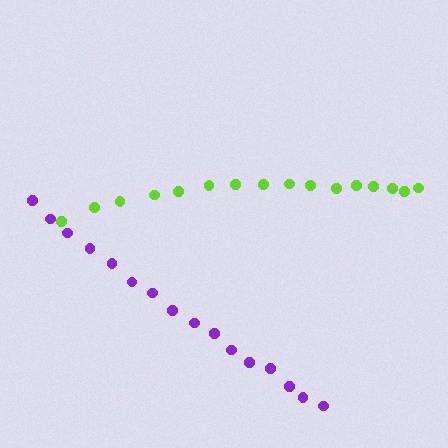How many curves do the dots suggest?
There are 2 distinct paths.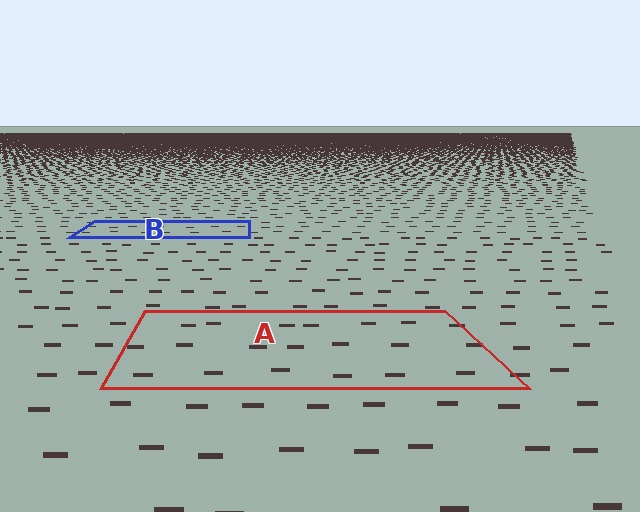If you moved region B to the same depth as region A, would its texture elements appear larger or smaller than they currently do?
They would appear larger. At a closer depth, the same texture elements are projected at a bigger on-screen size.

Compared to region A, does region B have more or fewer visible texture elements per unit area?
Region B has more texture elements per unit area — they are packed more densely because it is farther away.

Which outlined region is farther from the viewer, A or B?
Region B is farther from the viewer — the texture elements inside it appear smaller and more densely packed.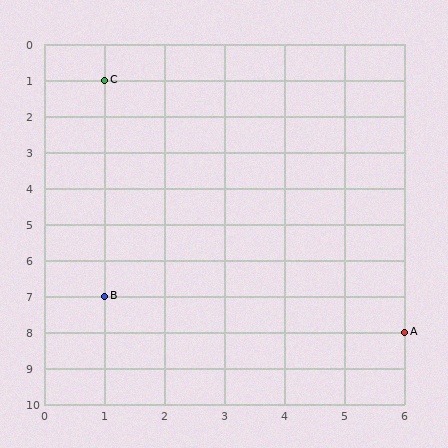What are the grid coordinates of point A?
Point A is at grid coordinates (6, 8).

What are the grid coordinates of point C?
Point C is at grid coordinates (1, 1).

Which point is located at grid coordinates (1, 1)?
Point C is at (1, 1).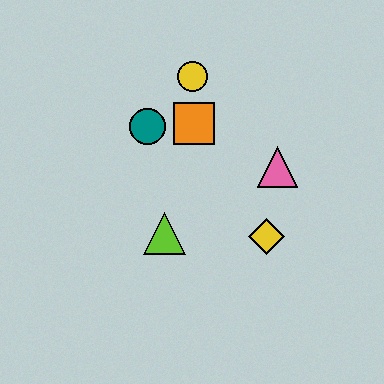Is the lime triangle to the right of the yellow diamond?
No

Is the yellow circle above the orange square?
Yes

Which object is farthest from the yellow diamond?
The yellow circle is farthest from the yellow diamond.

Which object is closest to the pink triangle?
The yellow diamond is closest to the pink triangle.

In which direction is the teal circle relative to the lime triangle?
The teal circle is above the lime triangle.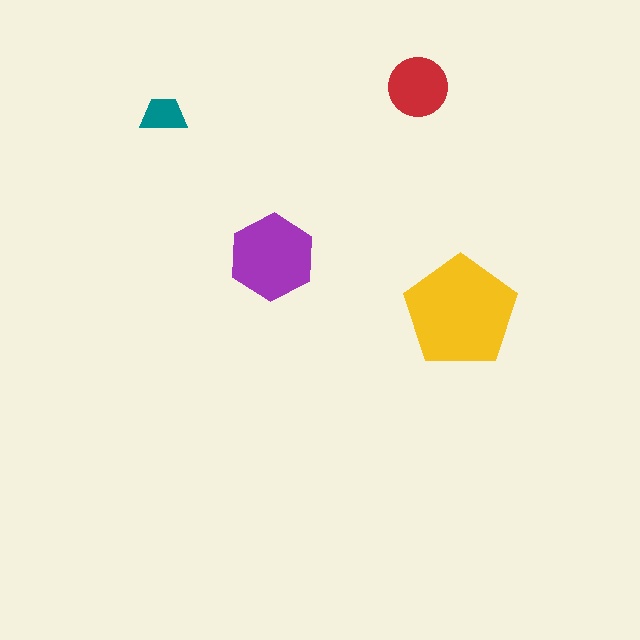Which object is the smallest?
The teal trapezoid.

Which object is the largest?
The yellow pentagon.